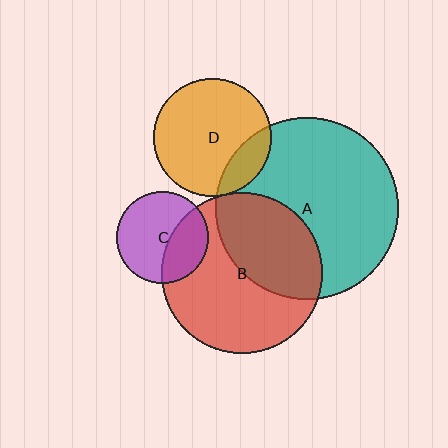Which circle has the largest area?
Circle A (teal).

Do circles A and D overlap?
Yes.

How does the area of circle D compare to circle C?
Approximately 1.6 times.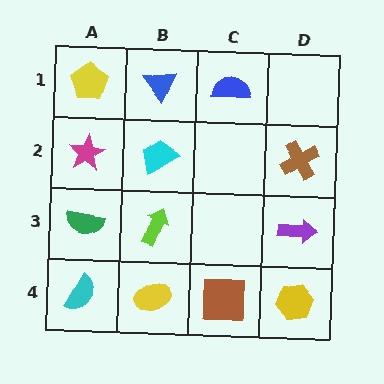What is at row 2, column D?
A brown cross.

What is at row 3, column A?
A green semicircle.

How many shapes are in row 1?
3 shapes.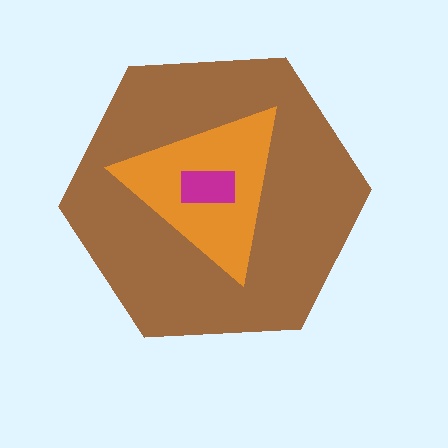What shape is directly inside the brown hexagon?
The orange triangle.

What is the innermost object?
The magenta rectangle.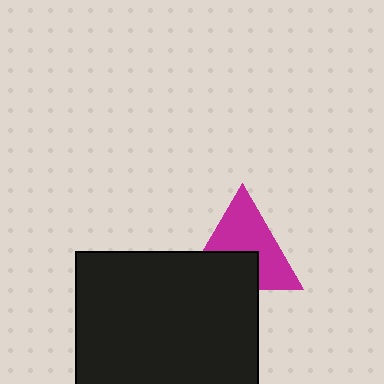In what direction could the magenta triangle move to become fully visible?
The magenta triangle could move up. That would shift it out from behind the black square entirely.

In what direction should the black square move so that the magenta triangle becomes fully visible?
The black square should move down. That is the shortest direction to clear the overlap and leave the magenta triangle fully visible.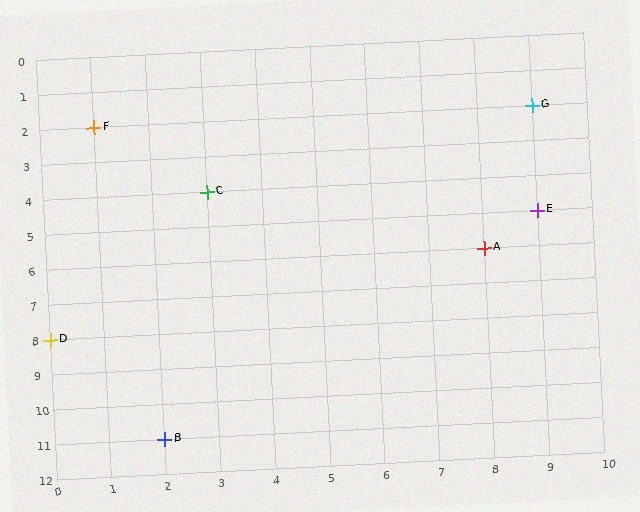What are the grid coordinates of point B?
Point B is at grid coordinates (2, 11).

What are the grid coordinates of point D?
Point D is at grid coordinates (0, 8).